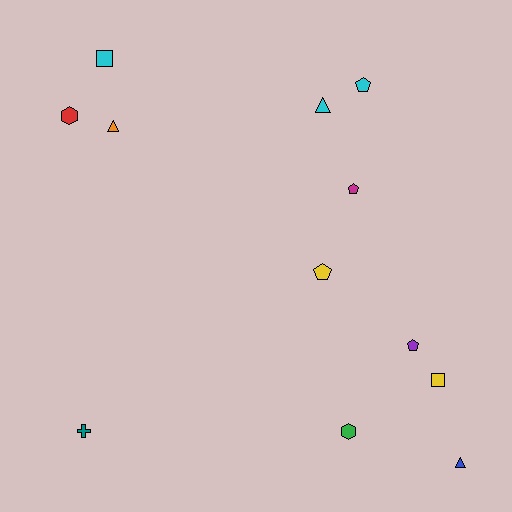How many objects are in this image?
There are 12 objects.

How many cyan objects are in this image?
There are 3 cyan objects.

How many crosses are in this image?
There is 1 cross.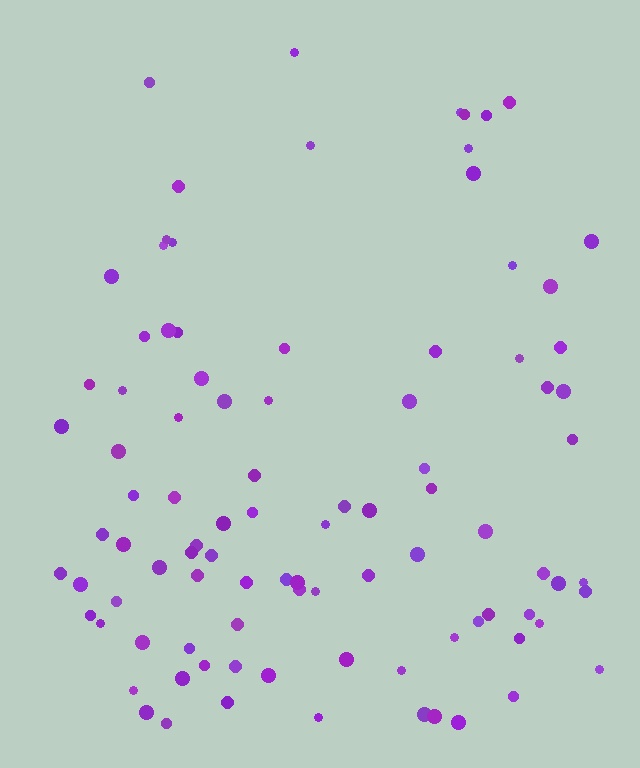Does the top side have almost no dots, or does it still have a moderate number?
Still a moderate number, just noticeably fewer than the bottom.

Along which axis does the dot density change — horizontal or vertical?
Vertical.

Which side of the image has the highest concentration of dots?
The bottom.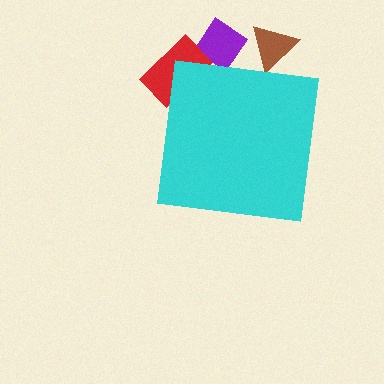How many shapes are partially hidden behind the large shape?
3 shapes are partially hidden.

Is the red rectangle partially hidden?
Yes, the red rectangle is partially hidden behind the cyan square.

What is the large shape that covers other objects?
A cyan square.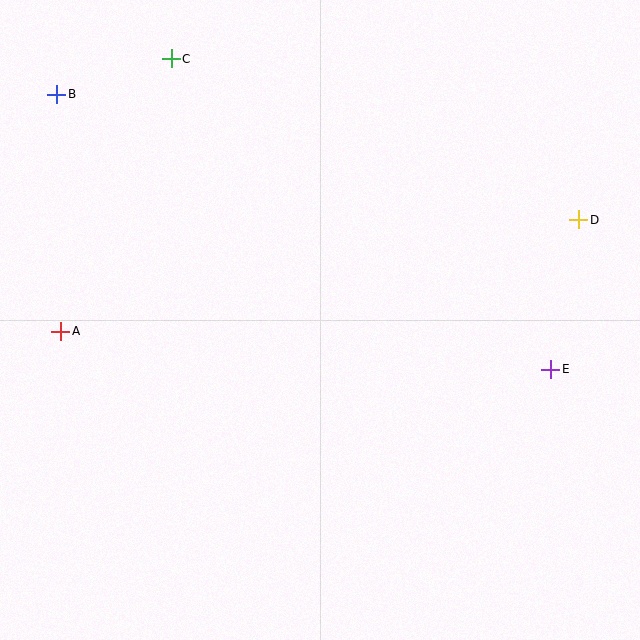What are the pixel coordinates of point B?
Point B is at (57, 94).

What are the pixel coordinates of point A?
Point A is at (61, 331).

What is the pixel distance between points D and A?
The distance between D and A is 530 pixels.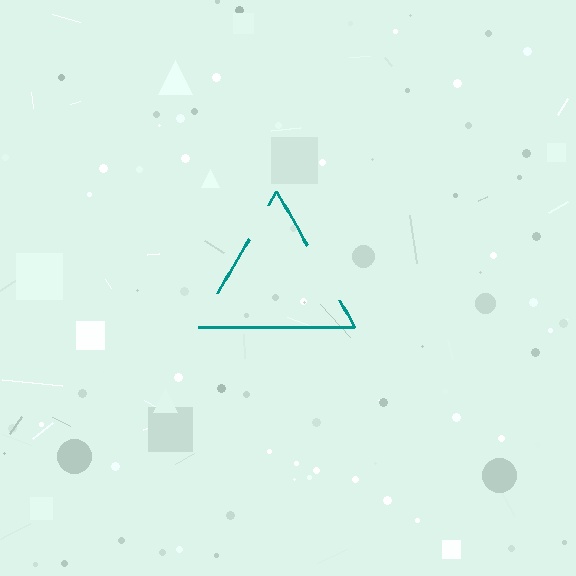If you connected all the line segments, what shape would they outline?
They would outline a triangle.